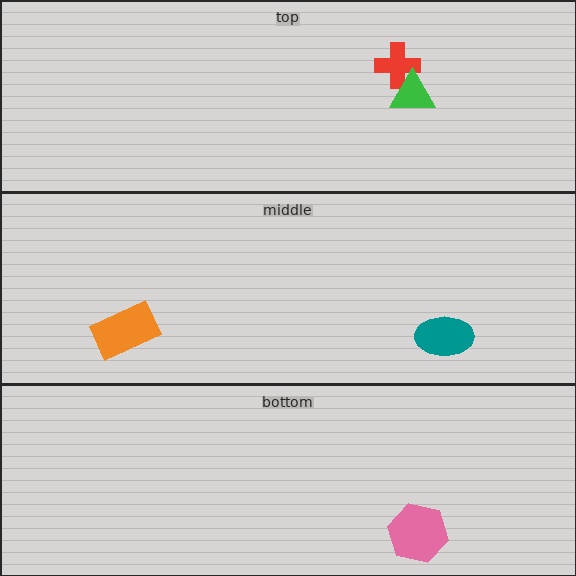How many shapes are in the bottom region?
1.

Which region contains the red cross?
The top region.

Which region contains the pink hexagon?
The bottom region.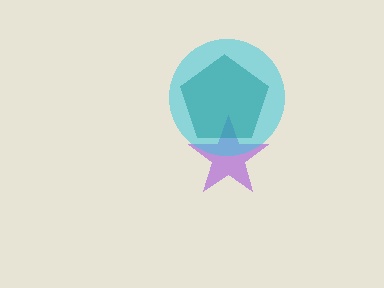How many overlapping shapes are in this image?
There are 3 overlapping shapes in the image.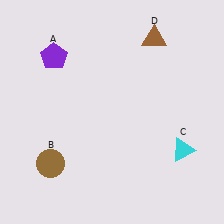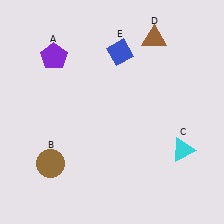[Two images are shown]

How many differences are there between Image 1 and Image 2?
There is 1 difference between the two images.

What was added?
A blue diamond (E) was added in Image 2.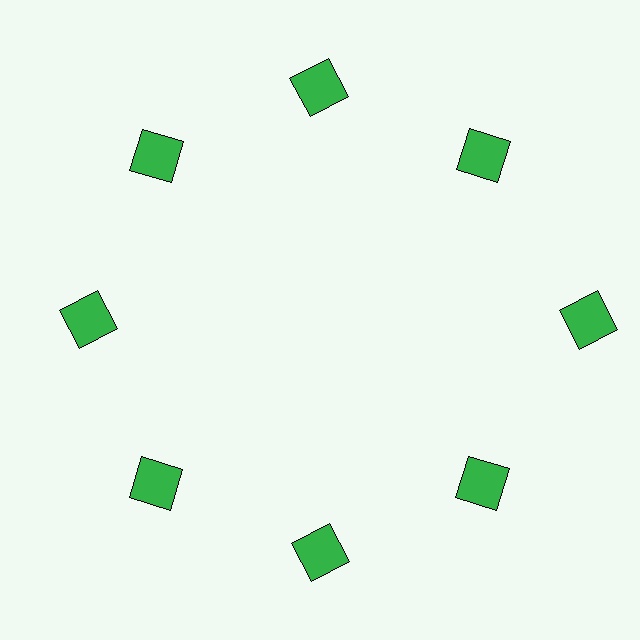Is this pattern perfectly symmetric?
No. The 8 green squares are arranged in a ring, but one element near the 3 o'clock position is pushed outward from the center, breaking the 8-fold rotational symmetry.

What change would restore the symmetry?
The symmetry would be restored by moving it inward, back onto the ring so that all 8 squares sit at equal angles and equal distance from the center.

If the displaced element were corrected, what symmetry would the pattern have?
It would have 8-fold rotational symmetry — the pattern would map onto itself every 45 degrees.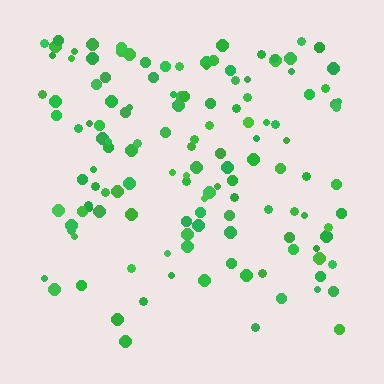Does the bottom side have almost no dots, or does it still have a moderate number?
Still a moderate number, just noticeably fewer than the top.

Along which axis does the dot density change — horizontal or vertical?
Vertical.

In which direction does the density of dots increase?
From bottom to top, with the top side densest.